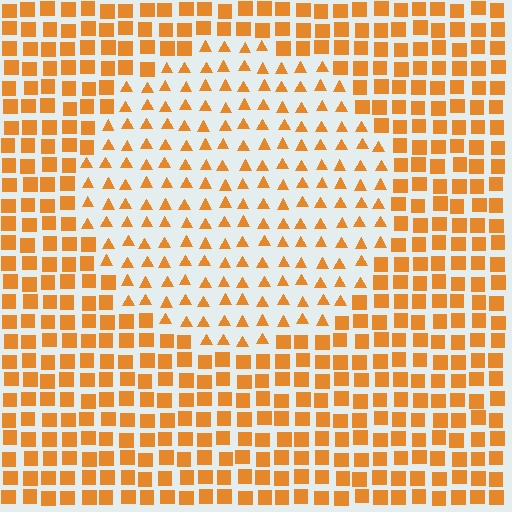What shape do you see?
I see a circle.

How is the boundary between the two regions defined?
The boundary is defined by a change in element shape: triangles inside vs. squares outside. All elements share the same color and spacing.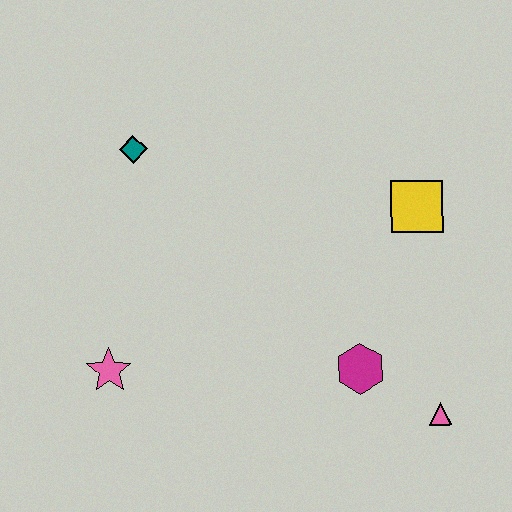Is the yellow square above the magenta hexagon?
Yes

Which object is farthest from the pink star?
The yellow square is farthest from the pink star.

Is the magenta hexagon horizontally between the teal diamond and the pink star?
No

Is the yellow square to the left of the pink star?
No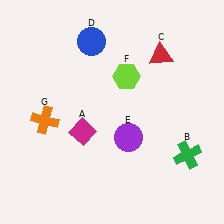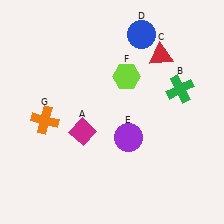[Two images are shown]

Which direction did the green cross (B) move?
The green cross (B) moved up.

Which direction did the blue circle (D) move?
The blue circle (D) moved right.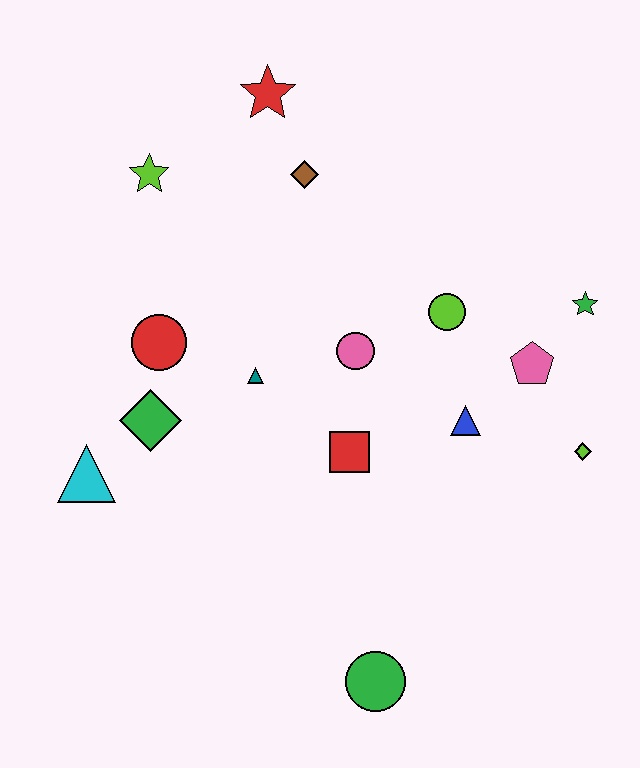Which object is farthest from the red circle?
The lime diamond is farthest from the red circle.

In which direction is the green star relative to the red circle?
The green star is to the right of the red circle.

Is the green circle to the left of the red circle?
No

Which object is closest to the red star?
The brown diamond is closest to the red star.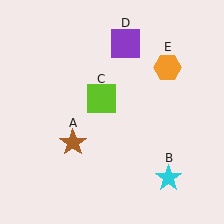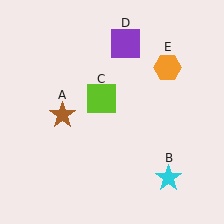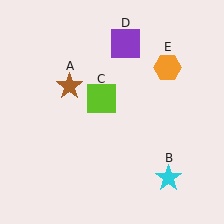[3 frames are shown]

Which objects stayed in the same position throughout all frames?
Cyan star (object B) and lime square (object C) and purple square (object D) and orange hexagon (object E) remained stationary.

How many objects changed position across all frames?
1 object changed position: brown star (object A).